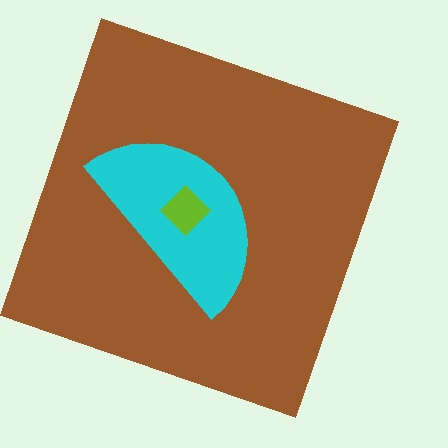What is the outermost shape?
The brown square.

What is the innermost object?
The lime diamond.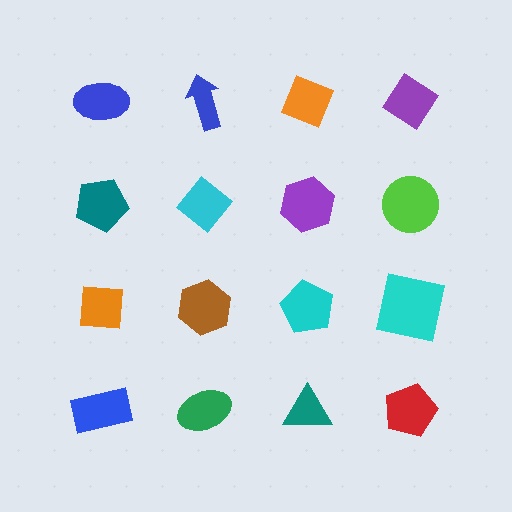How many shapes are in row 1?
4 shapes.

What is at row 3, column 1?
An orange square.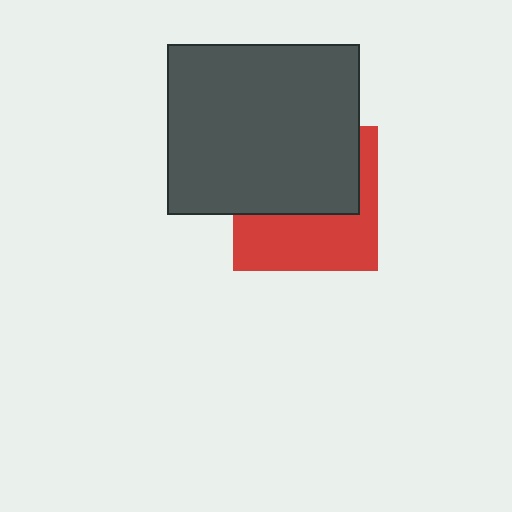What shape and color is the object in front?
The object in front is a dark gray rectangle.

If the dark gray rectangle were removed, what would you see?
You would see the complete red square.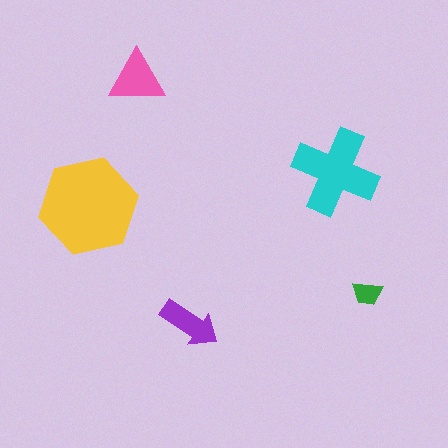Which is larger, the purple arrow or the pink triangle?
The pink triangle.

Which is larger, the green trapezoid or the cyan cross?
The cyan cross.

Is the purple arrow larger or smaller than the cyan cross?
Smaller.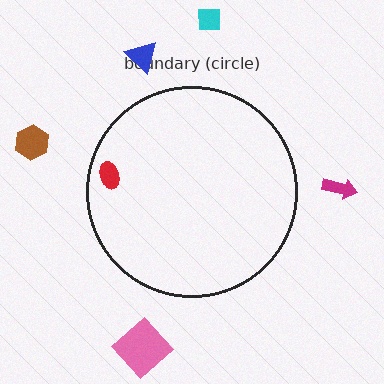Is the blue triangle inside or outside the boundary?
Outside.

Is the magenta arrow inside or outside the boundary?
Outside.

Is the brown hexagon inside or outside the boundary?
Outside.